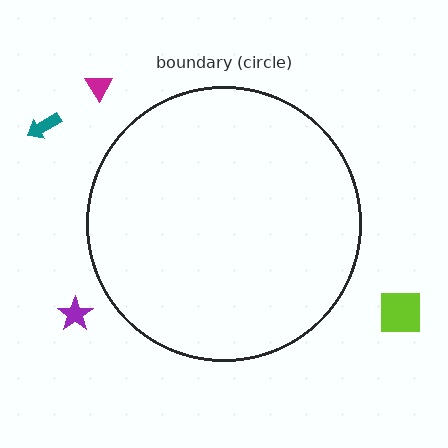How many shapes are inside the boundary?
0 inside, 4 outside.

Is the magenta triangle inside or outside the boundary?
Outside.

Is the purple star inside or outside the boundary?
Outside.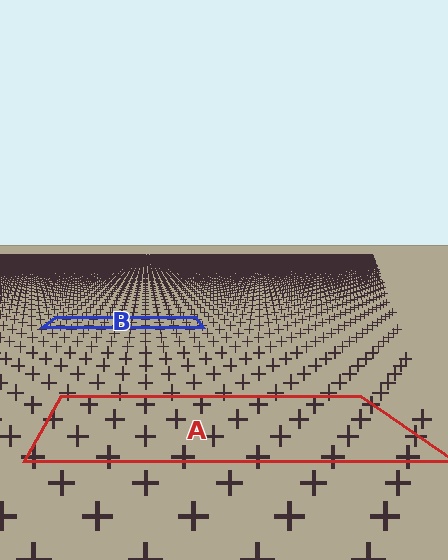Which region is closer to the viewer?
Region A is closer. The texture elements there are larger and more spread out.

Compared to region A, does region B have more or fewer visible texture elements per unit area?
Region B has more texture elements per unit area — they are packed more densely because it is farther away.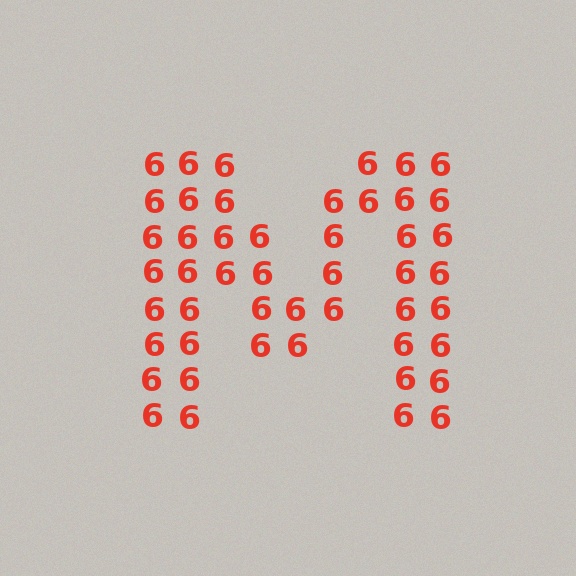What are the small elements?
The small elements are digit 6's.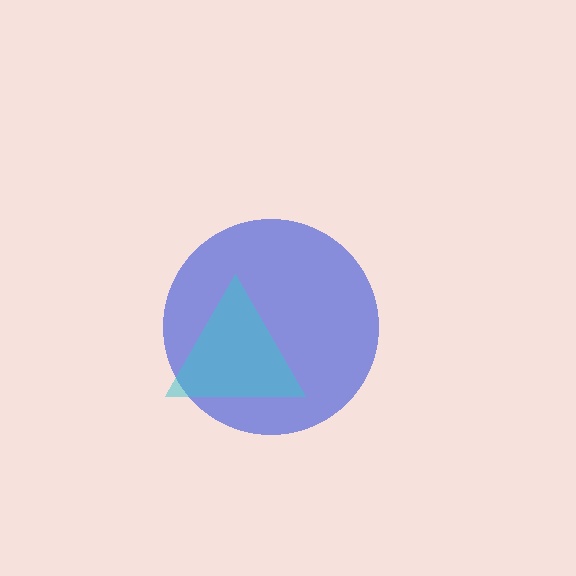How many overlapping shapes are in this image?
There are 2 overlapping shapes in the image.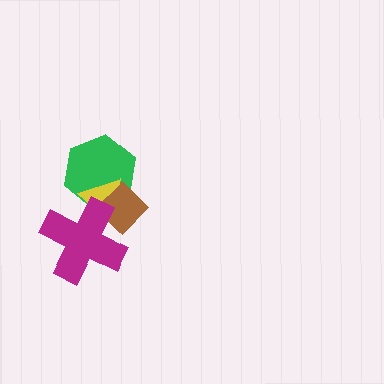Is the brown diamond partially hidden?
Yes, it is partially covered by another shape.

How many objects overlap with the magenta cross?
3 objects overlap with the magenta cross.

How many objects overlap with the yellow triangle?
3 objects overlap with the yellow triangle.